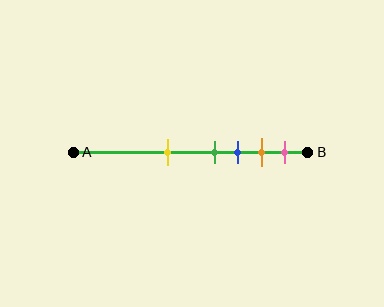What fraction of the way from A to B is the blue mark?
The blue mark is approximately 70% (0.7) of the way from A to B.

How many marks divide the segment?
There are 5 marks dividing the segment.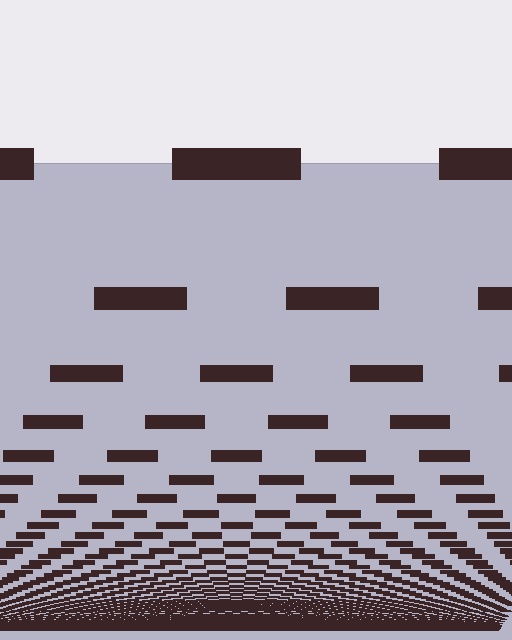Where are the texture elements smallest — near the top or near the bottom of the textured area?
Near the bottom.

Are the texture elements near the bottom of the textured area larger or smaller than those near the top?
Smaller. The gradient is inverted — elements near the bottom are smaller and denser.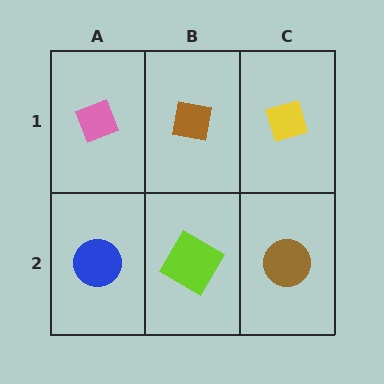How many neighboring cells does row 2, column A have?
2.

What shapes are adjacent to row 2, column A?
A pink diamond (row 1, column A), a lime diamond (row 2, column B).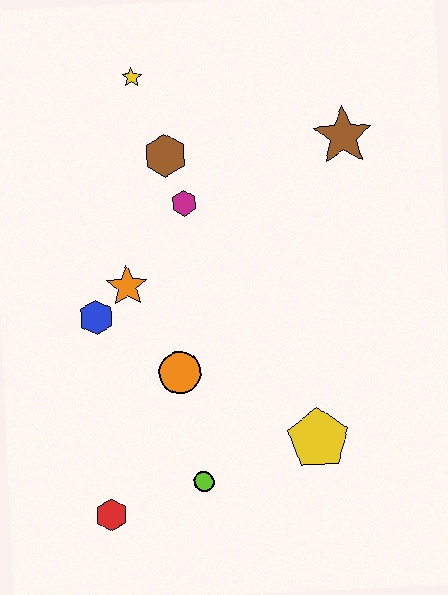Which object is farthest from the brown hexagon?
The red hexagon is farthest from the brown hexagon.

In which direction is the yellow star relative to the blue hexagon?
The yellow star is above the blue hexagon.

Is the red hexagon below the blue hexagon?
Yes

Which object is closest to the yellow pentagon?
The lime circle is closest to the yellow pentagon.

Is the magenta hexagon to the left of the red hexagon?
No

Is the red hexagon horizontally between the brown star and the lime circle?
No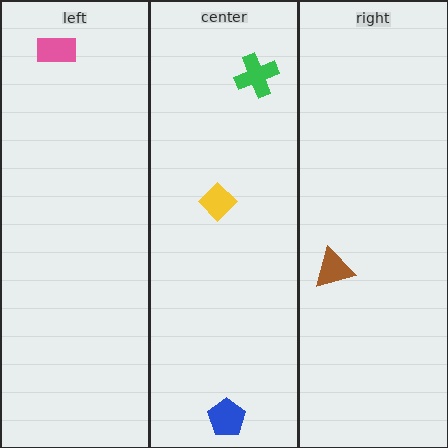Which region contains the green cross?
The center region.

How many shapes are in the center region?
3.